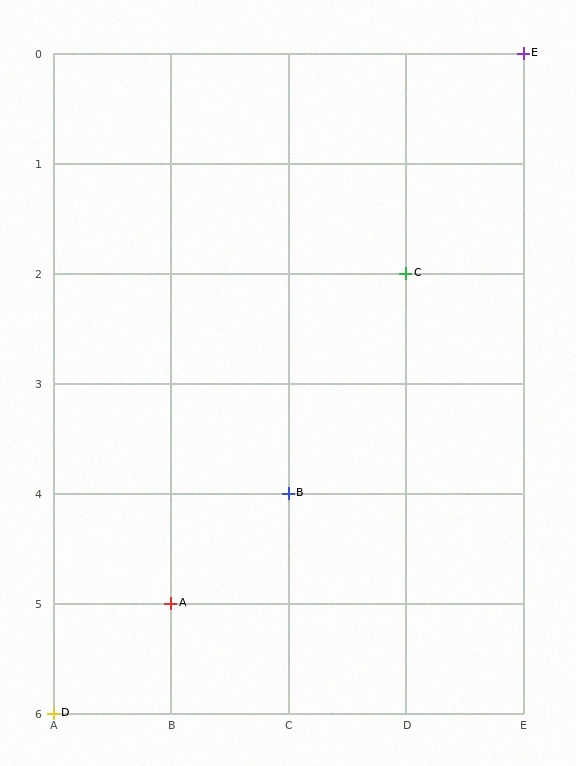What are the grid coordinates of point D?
Point D is at grid coordinates (A, 6).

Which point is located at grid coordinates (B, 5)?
Point A is at (B, 5).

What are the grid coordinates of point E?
Point E is at grid coordinates (E, 0).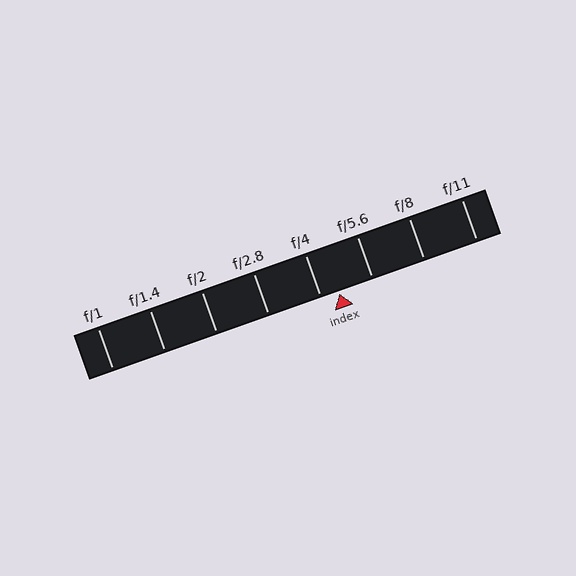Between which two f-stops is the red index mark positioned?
The index mark is between f/4 and f/5.6.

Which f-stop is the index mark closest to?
The index mark is closest to f/4.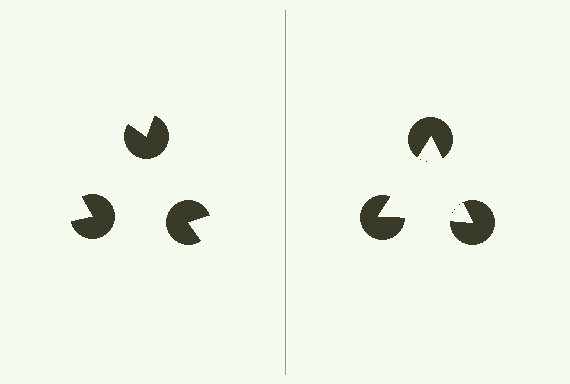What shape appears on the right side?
An illusory triangle.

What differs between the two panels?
The pac-man discs are positioned identically on both sides; only the wedge orientations differ. On the right they align to a triangle; on the left they are misaligned.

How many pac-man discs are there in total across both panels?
6 — 3 on each side.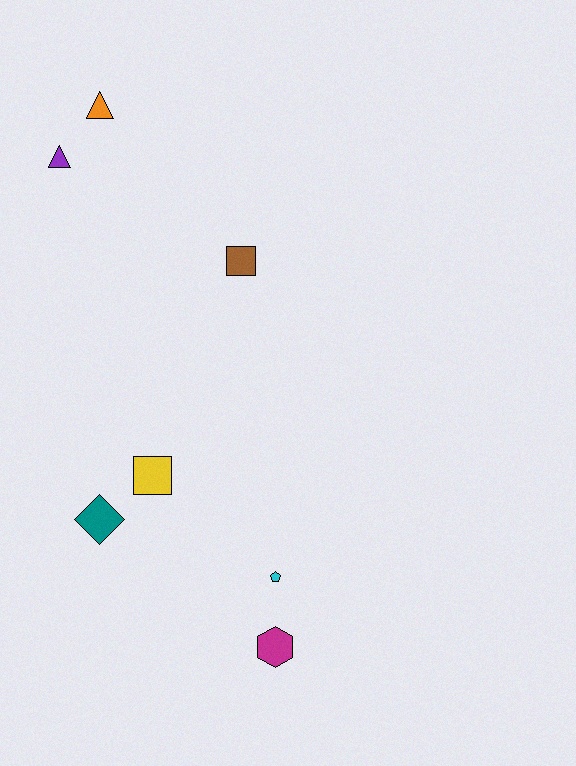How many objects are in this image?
There are 7 objects.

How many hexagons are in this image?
There is 1 hexagon.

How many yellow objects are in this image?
There is 1 yellow object.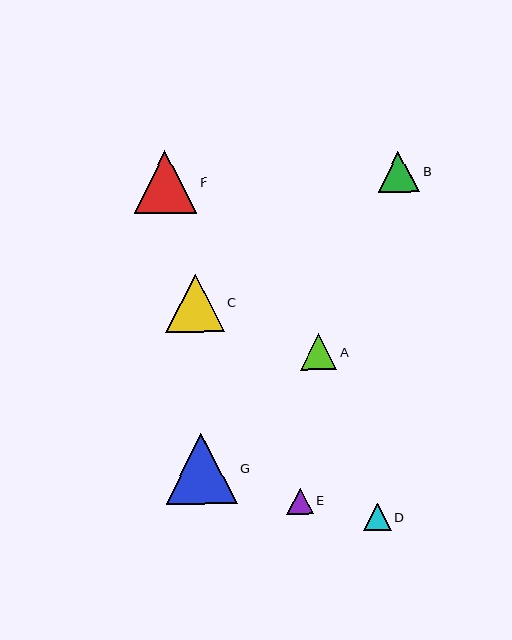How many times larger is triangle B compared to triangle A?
Triangle B is approximately 1.2 times the size of triangle A.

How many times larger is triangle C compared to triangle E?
Triangle C is approximately 2.2 times the size of triangle E.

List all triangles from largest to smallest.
From largest to smallest: G, F, C, B, A, D, E.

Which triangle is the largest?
Triangle G is the largest with a size of approximately 71 pixels.